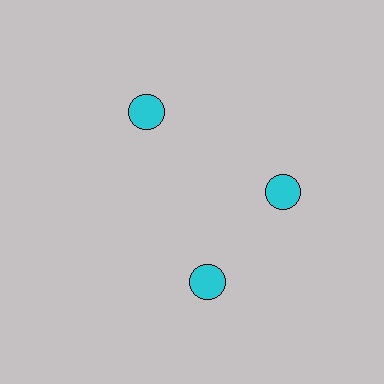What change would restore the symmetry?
The symmetry would be restored by rotating it back into even spacing with its neighbors so that all 3 circles sit at equal angles and equal distance from the center.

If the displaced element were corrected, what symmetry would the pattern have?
It would have 3-fold rotational symmetry — the pattern would map onto itself every 120 degrees.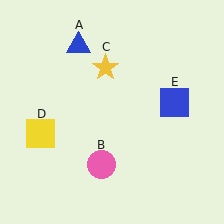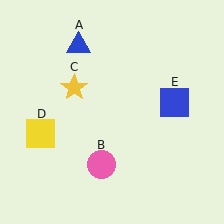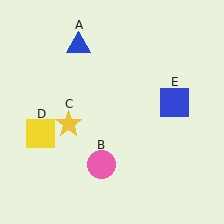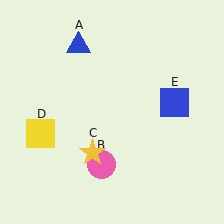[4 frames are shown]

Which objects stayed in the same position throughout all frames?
Blue triangle (object A) and pink circle (object B) and yellow square (object D) and blue square (object E) remained stationary.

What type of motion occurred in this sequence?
The yellow star (object C) rotated counterclockwise around the center of the scene.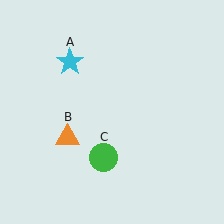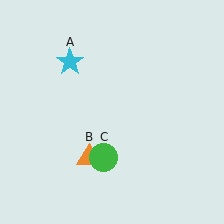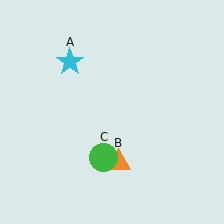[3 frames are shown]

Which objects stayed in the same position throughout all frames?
Cyan star (object A) and green circle (object C) remained stationary.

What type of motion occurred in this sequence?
The orange triangle (object B) rotated counterclockwise around the center of the scene.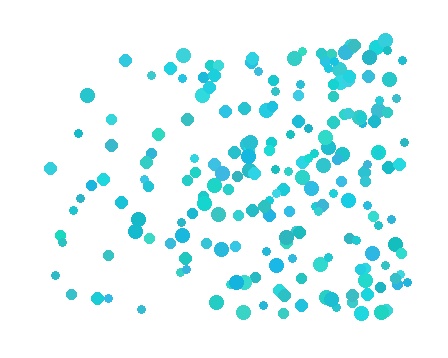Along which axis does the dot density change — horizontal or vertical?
Horizontal.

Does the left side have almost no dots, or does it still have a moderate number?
Still a moderate number, just noticeably fewer than the right.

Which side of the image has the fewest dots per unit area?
The left.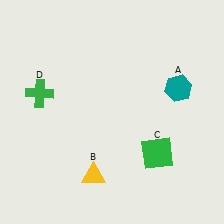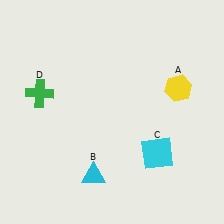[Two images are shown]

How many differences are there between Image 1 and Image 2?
There are 3 differences between the two images.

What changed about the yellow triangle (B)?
In Image 1, B is yellow. In Image 2, it changed to cyan.